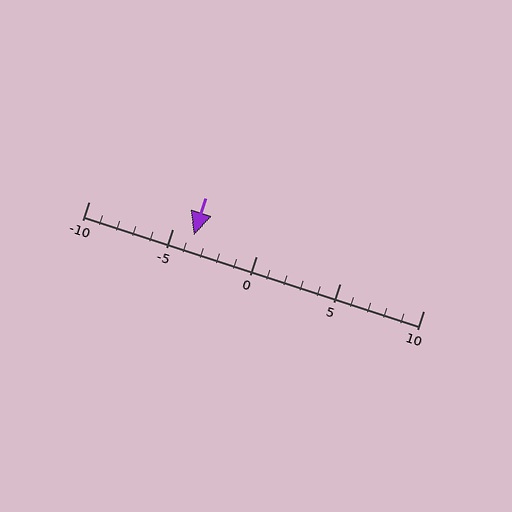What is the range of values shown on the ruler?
The ruler shows values from -10 to 10.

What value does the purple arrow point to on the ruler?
The purple arrow points to approximately -4.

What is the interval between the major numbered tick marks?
The major tick marks are spaced 5 units apart.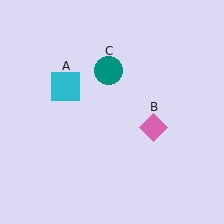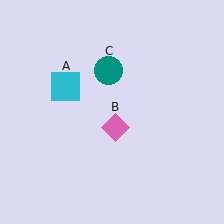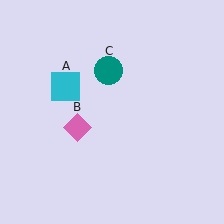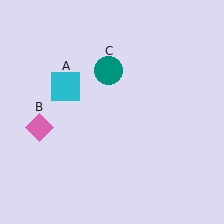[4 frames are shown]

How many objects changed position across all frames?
1 object changed position: pink diamond (object B).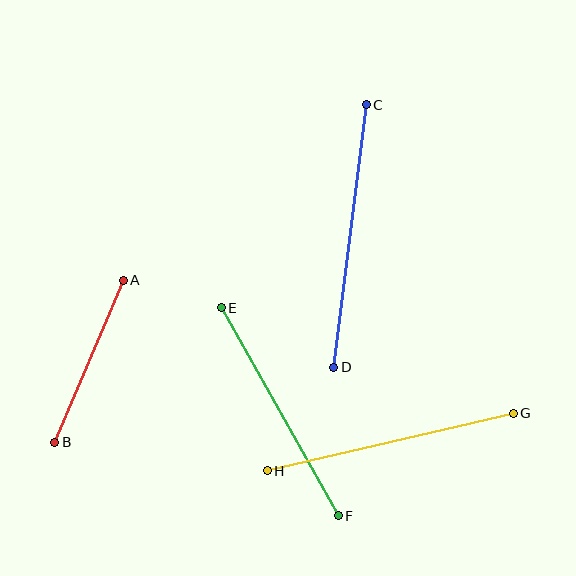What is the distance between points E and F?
The distance is approximately 239 pixels.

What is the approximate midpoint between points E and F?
The midpoint is at approximately (280, 412) pixels.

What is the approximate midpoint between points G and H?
The midpoint is at approximately (390, 442) pixels.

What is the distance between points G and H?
The distance is approximately 252 pixels.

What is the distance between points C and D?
The distance is approximately 264 pixels.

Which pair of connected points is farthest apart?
Points C and D are farthest apart.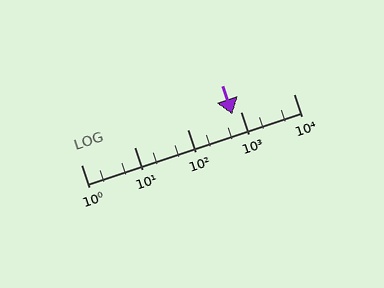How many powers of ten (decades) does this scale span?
The scale spans 4 decades, from 1 to 10000.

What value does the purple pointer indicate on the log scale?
The pointer indicates approximately 710.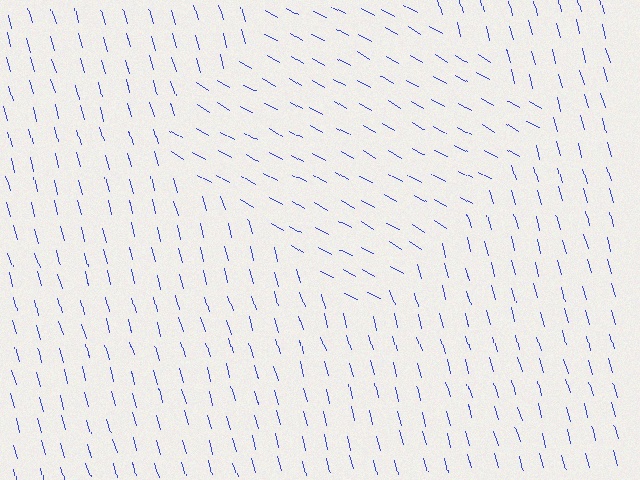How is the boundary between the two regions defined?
The boundary is defined purely by a change in line orientation (approximately 45 degrees difference). All lines are the same color and thickness.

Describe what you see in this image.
The image is filled with small blue line segments. A diamond region in the image has lines oriented differently from the surrounding lines, creating a visible texture boundary.